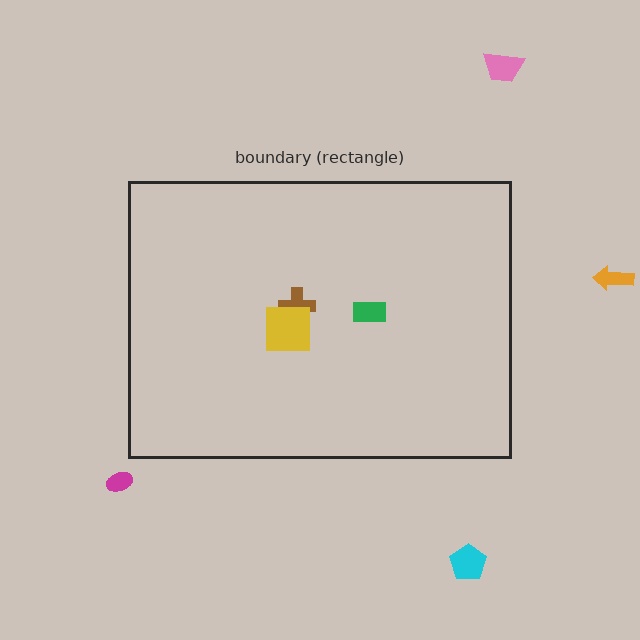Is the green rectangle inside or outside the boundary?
Inside.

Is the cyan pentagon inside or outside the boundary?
Outside.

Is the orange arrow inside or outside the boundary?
Outside.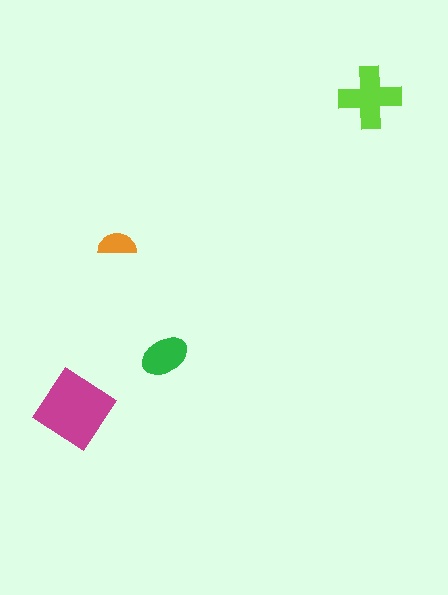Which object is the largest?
The magenta diamond.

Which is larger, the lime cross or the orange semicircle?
The lime cross.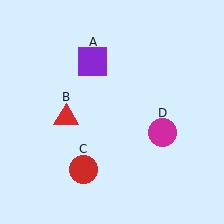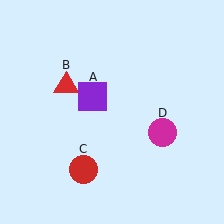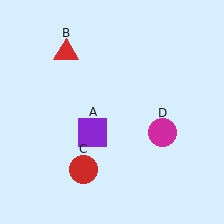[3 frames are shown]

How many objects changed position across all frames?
2 objects changed position: purple square (object A), red triangle (object B).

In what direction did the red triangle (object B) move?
The red triangle (object B) moved up.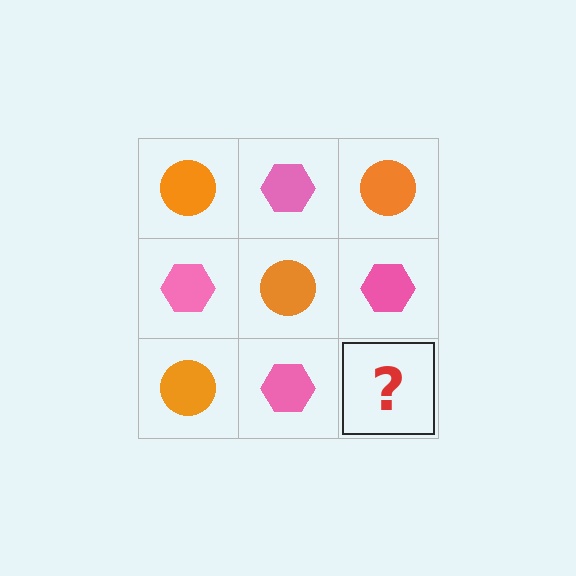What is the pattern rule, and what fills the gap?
The rule is that it alternates orange circle and pink hexagon in a checkerboard pattern. The gap should be filled with an orange circle.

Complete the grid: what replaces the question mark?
The question mark should be replaced with an orange circle.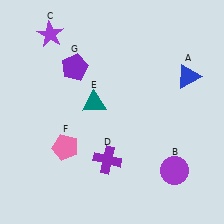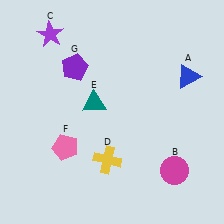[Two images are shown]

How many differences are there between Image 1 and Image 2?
There are 2 differences between the two images.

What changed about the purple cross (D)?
In Image 1, D is purple. In Image 2, it changed to yellow.